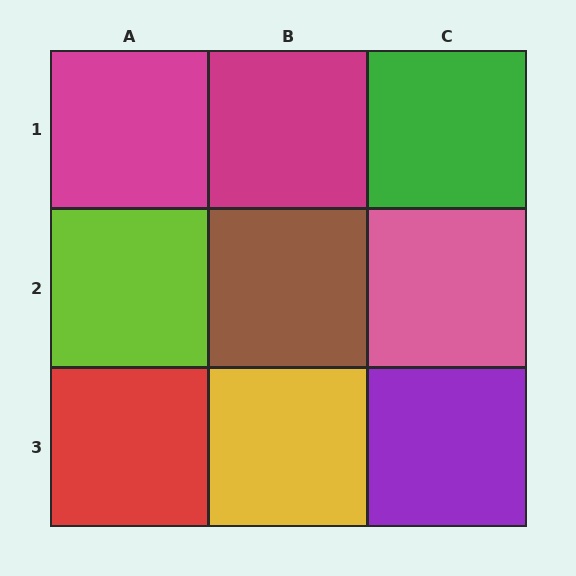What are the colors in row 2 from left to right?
Lime, brown, pink.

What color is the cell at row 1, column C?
Green.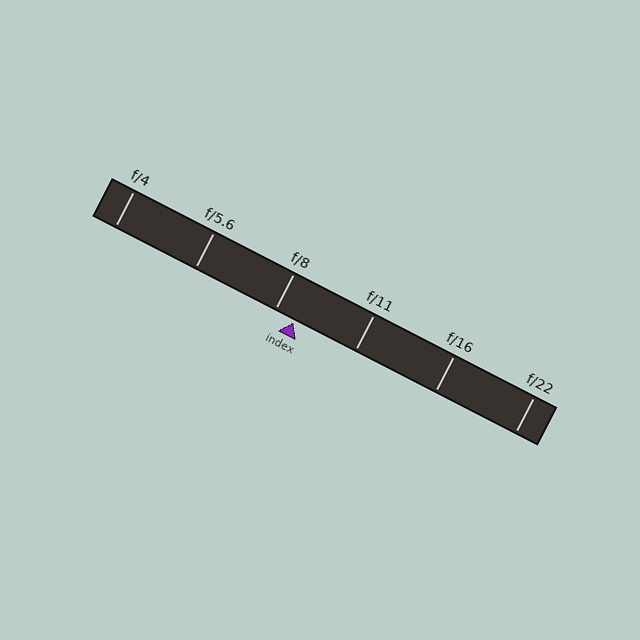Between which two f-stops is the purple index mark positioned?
The index mark is between f/8 and f/11.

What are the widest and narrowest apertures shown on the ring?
The widest aperture shown is f/4 and the narrowest is f/22.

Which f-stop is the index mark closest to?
The index mark is closest to f/8.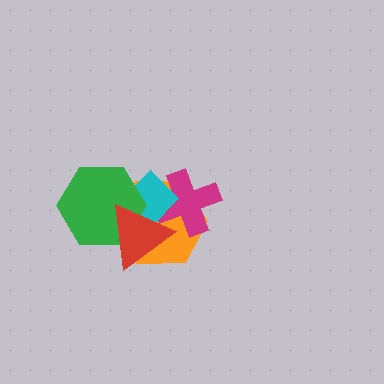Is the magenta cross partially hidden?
Yes, it is partially covered by another shape.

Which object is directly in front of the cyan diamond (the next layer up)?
The green hexagon is directly in front of the cyan diamond.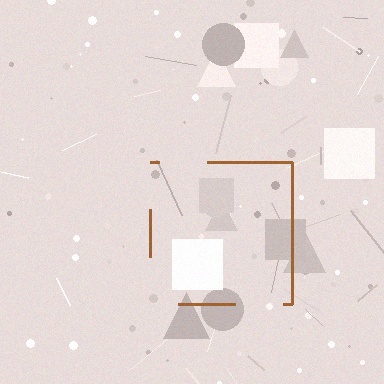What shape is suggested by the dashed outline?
The dashed outline suggests a square.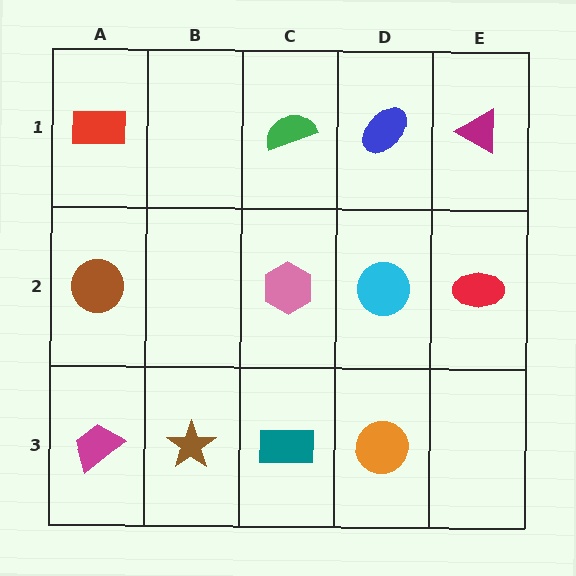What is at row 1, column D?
A blue ellipse.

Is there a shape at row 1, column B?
No, that cell is empty.